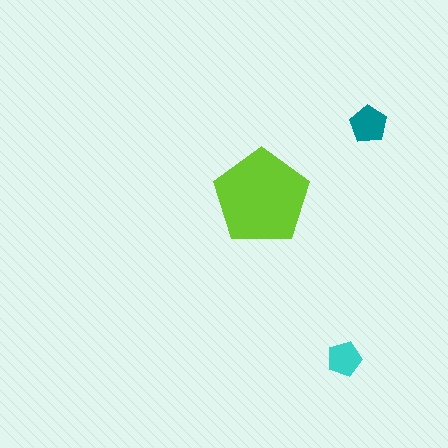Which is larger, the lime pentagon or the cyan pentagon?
The lime one.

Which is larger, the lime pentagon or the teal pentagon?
The lime one.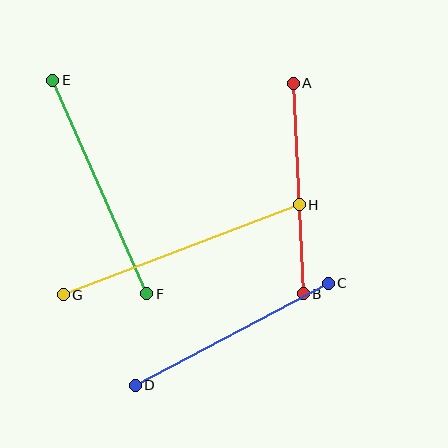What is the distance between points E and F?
The distance is approximately 234 pixels.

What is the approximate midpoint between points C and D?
The midpoint is at approximately (232, 334) pixels.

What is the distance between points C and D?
The distance is approximately 218 pixels.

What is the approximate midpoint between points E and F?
The midpoint is at approximately (100, 187) pixels.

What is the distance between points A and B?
The distance is approximately 211 pixels.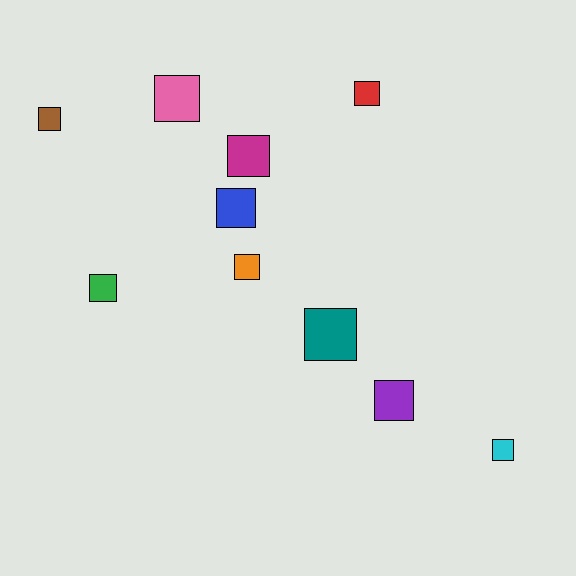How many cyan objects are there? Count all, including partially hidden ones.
There is 1 cyan object.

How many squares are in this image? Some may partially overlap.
There are 10 squares.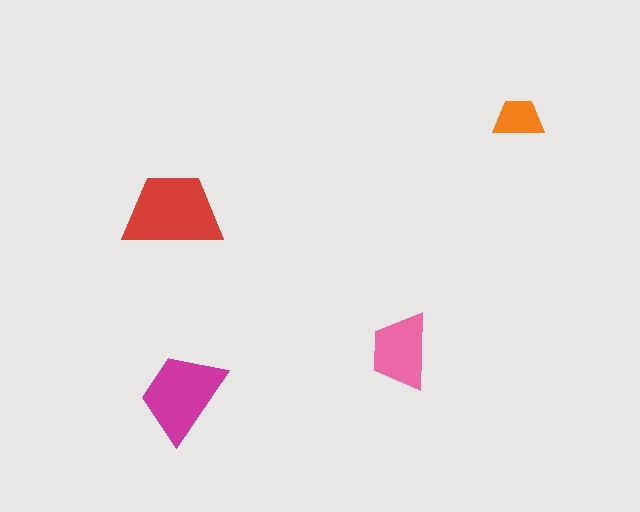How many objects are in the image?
There are 4 objects in the image.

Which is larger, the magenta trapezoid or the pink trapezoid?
The magenta one.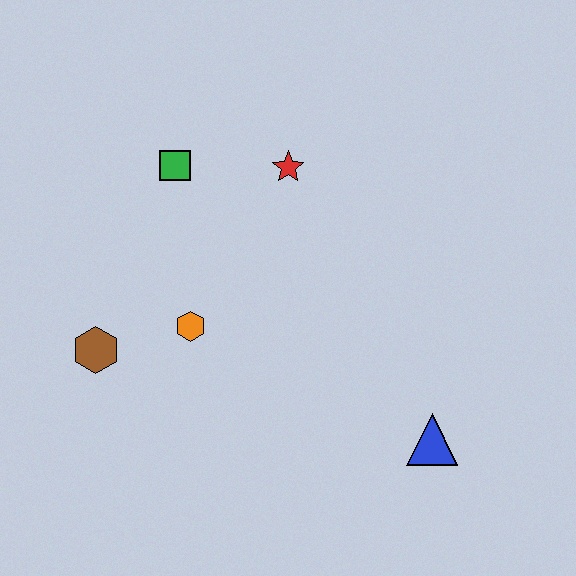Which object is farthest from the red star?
The blue triangle is farthest from the red star.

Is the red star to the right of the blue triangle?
No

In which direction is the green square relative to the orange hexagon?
The green square is above the orange hexagon.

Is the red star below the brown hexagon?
No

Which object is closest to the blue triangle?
The orange hexagon is closest to the blue triangle.